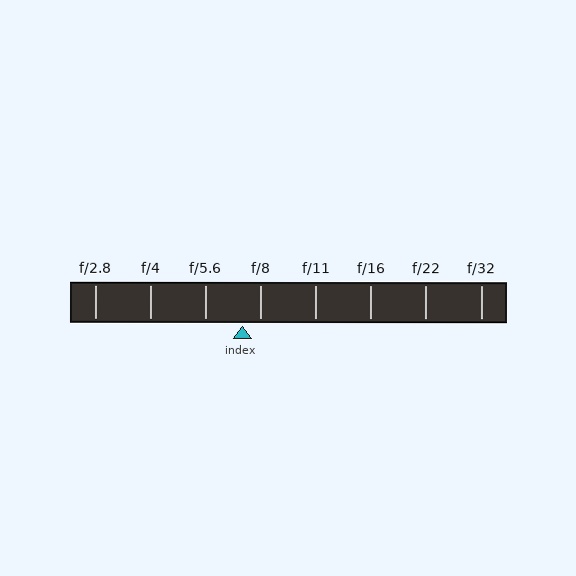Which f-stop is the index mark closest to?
The index mark is closest to f/8.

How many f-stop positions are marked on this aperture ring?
There are 8 f-stop positions marked.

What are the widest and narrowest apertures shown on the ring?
The widest aperture shown is f/2.8 and the narrowest is f/32.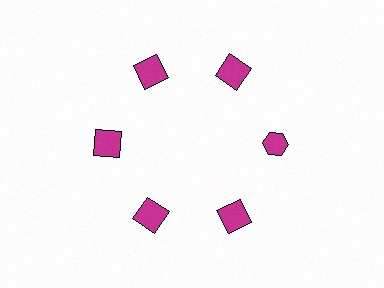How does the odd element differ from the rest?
It has a different shape: hexagon instead of square.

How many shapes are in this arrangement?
There are 6 shapes arranged in a ring pattern.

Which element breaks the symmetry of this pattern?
The magenta hexagon at roughly the 3 o'clock position breaks the symmetry. All other shapes are magenta squares.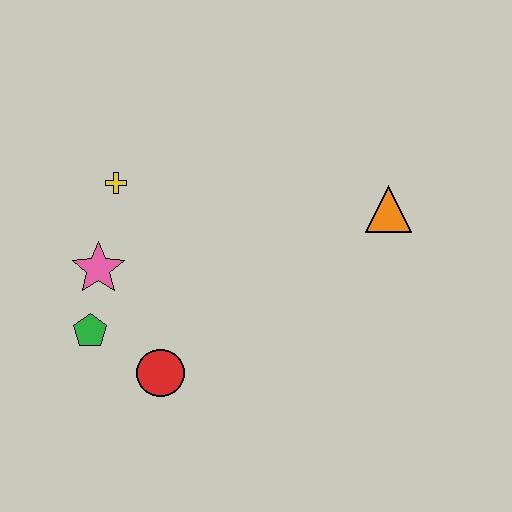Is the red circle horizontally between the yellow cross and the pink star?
No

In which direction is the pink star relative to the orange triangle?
The pink star is to the left of the orange triangle.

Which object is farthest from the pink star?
The orange triangle is farthest from the pink star.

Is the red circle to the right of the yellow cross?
Yes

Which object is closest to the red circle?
The green pentagon is closest to the red circle.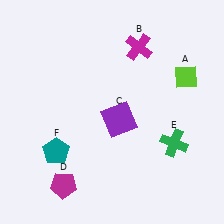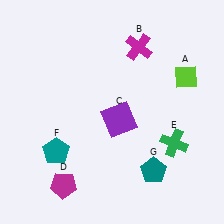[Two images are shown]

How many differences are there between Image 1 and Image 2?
There is 1 difference between the two images.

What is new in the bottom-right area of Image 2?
A teal pentagon (G) was added in the bottom-right area of Image 2.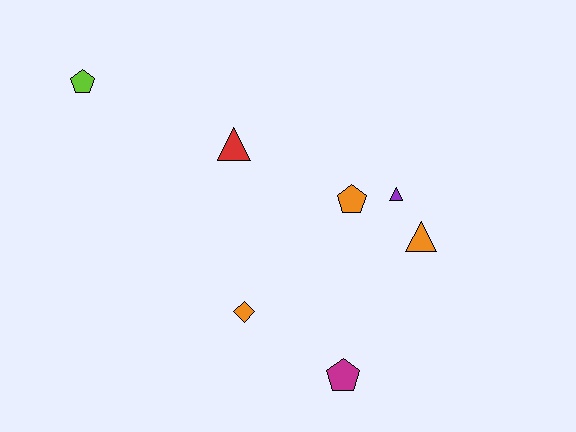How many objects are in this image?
There are 7 objects.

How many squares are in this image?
There are no squares.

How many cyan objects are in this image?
There are no cyan objects.